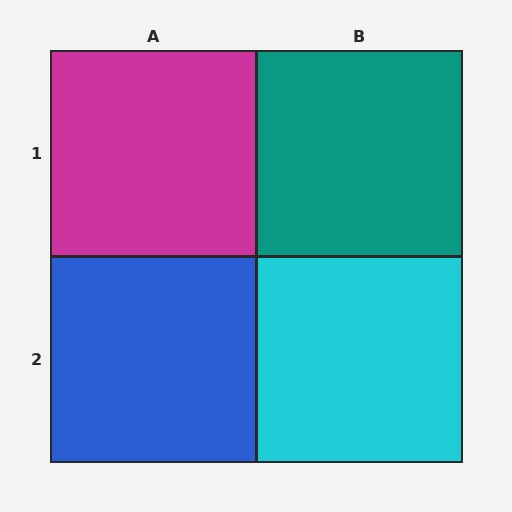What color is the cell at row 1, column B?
Teal.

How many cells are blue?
1 cell is blue.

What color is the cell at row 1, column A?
Magenta.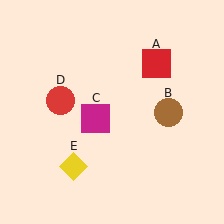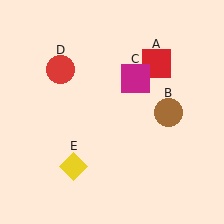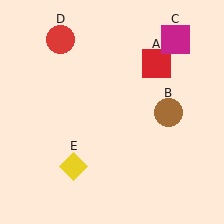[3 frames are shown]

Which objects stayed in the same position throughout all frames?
Red square (object A) and brown circle (object B) and yellow diamond (object E) remained stationary.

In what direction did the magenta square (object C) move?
The magenta square (object C) moved up and to the right.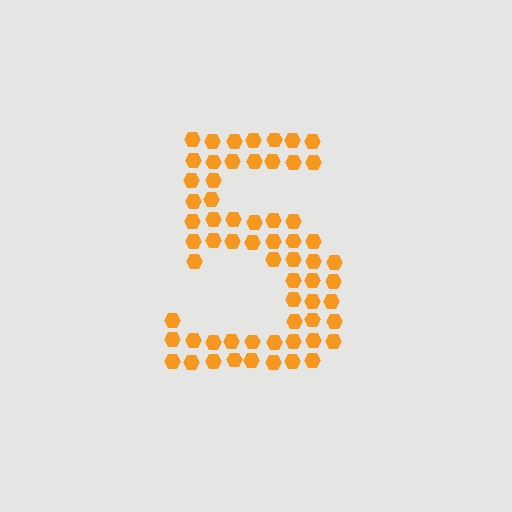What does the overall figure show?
The overall figure shows the digit 5.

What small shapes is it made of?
It is made of small hexagons.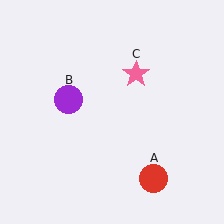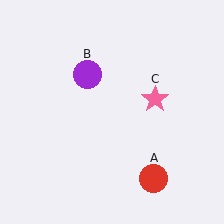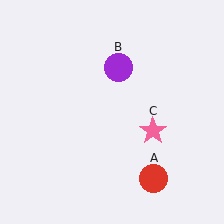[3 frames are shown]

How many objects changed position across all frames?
2 objects changed position: purple circle (object B), pink star (object C).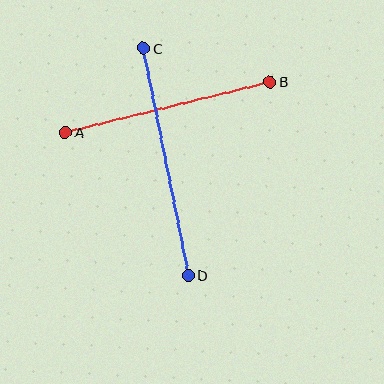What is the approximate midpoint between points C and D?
The midpoint is at approximately (166, 162) pixels.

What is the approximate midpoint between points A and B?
The midpoint is at approximately (168, 107) pixels.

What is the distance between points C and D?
The distance is approximately 231 pixels.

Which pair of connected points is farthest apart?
Points C and D are farthest apart.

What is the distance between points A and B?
The distance is approximately 211 pixels.